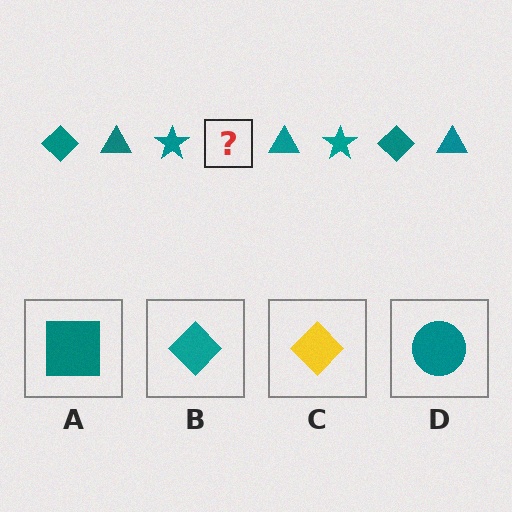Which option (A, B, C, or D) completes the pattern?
B.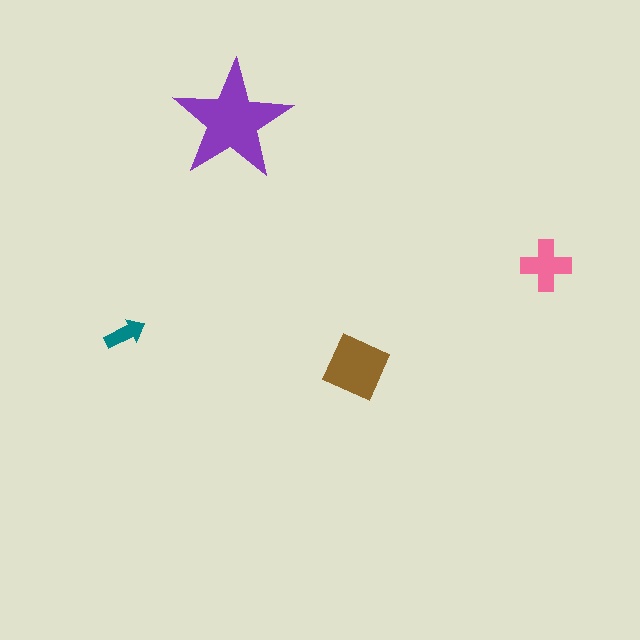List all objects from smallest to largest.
The teal arrow, the pink cross, the brown diamond, the purple star.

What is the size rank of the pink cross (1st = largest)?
3rd.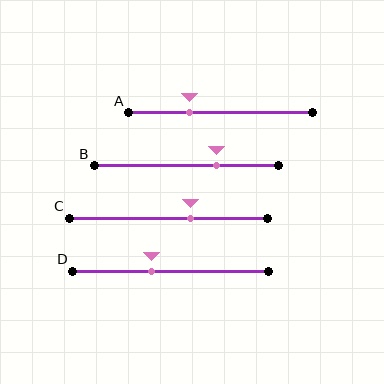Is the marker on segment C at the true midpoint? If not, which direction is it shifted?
No, the marker on segment C is shifted to the right by about 11% of the segment length.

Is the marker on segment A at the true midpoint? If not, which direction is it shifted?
No, the marker on segment A is shifted to the left by about 17% of the segment length.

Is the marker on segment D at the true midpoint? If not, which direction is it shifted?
No, the marker on segment D is shifted to the left by about 10% of the segment length.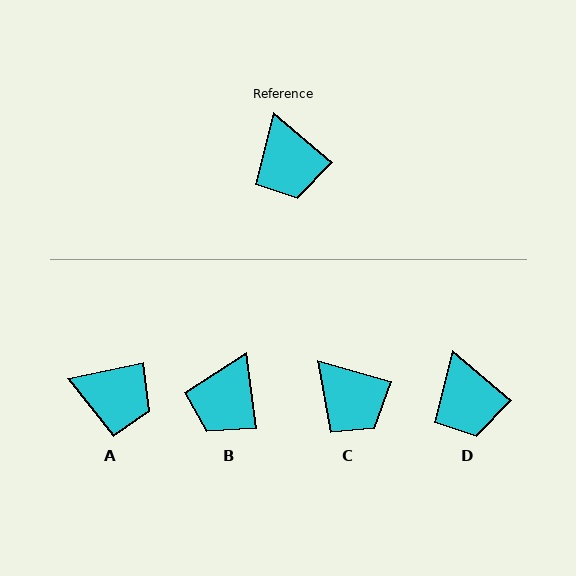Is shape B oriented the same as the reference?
No, it is off by about 42 degrees.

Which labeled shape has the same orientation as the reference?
D.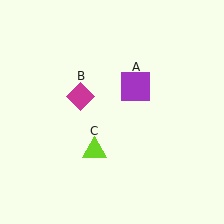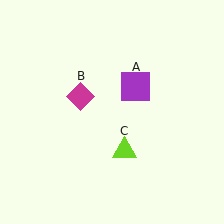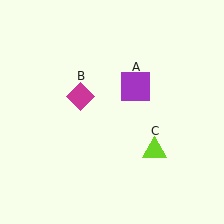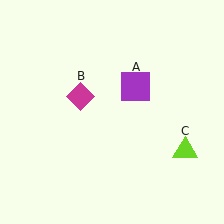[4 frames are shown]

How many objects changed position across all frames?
1 object changed position: lime triangle (object C).